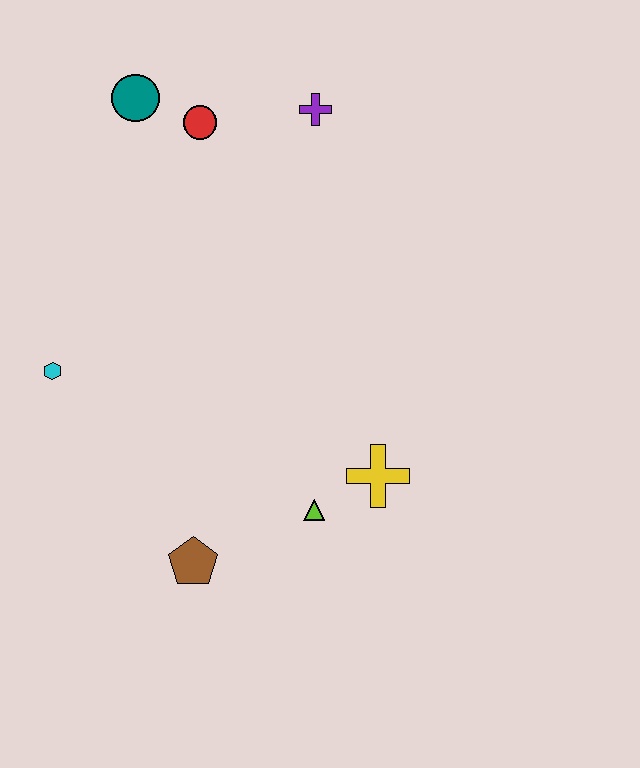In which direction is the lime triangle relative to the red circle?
The lime triangle is below the red circle.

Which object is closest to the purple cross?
The red circle is closest to the purple cross.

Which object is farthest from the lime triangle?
The teal circle is farthest from the lime triangle.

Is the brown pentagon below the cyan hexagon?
Yes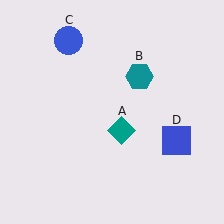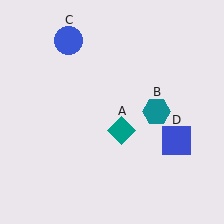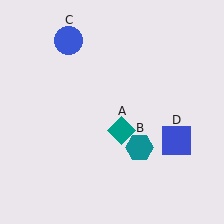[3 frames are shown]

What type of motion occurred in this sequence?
The teal hexagon (object B) rotated clockwise around the center of the scene.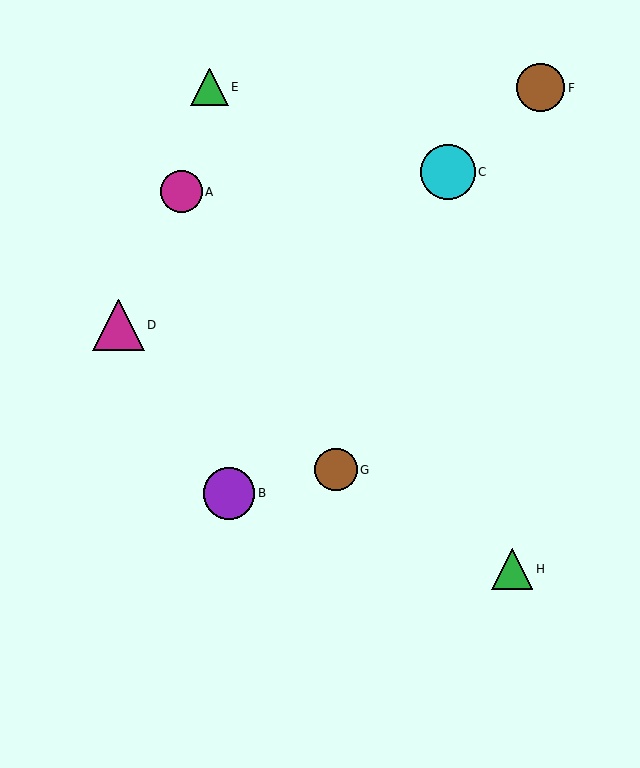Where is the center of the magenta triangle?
The center of the magenta triangle is at (118, 325).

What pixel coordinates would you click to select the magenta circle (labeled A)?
Click at (181, 192) to select the magenta circle A.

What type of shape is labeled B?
Shape B is a purple circle.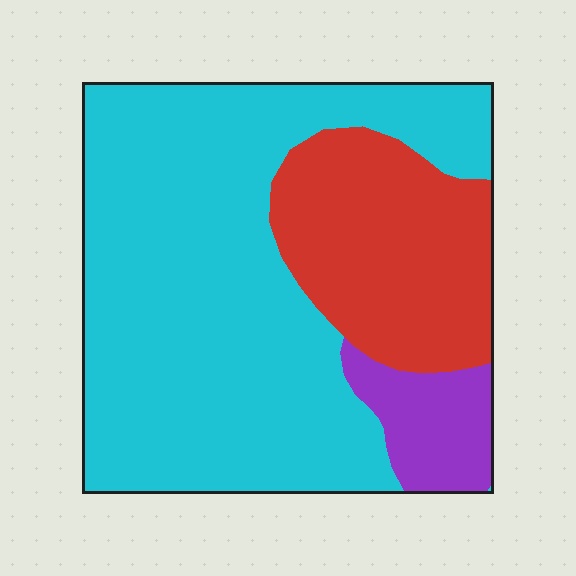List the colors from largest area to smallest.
From largest to smallest: cyan, red, purple.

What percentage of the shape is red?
Red covers roughly 25% of the shape.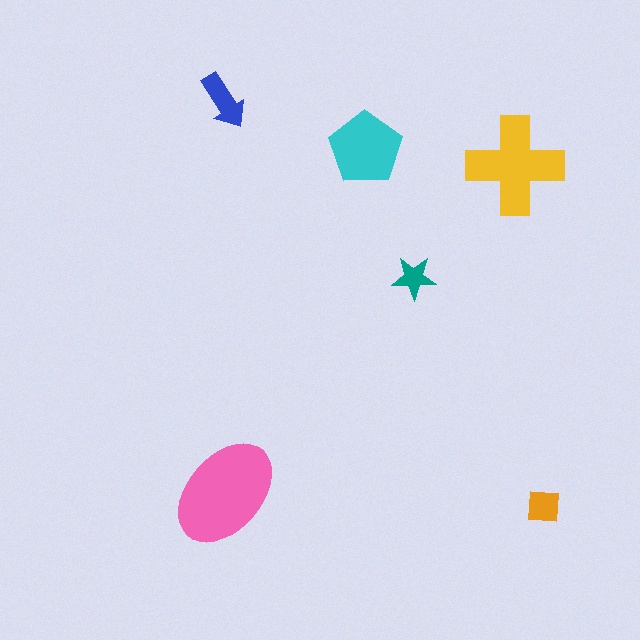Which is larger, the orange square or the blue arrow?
The blue arrow.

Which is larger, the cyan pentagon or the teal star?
The cyan pentagon.